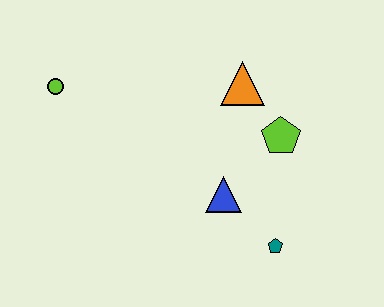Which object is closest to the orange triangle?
The lime pentagon is closest to the orange triangle.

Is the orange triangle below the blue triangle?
No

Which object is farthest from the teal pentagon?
The lime circle is farthest from the teal pentagon.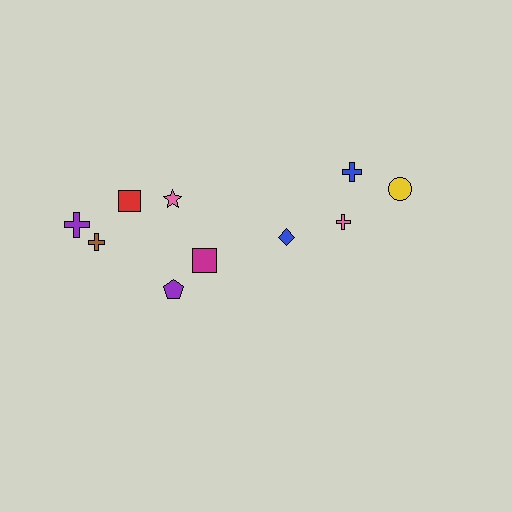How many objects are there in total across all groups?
There are 10 objects.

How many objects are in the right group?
There are 4 objects.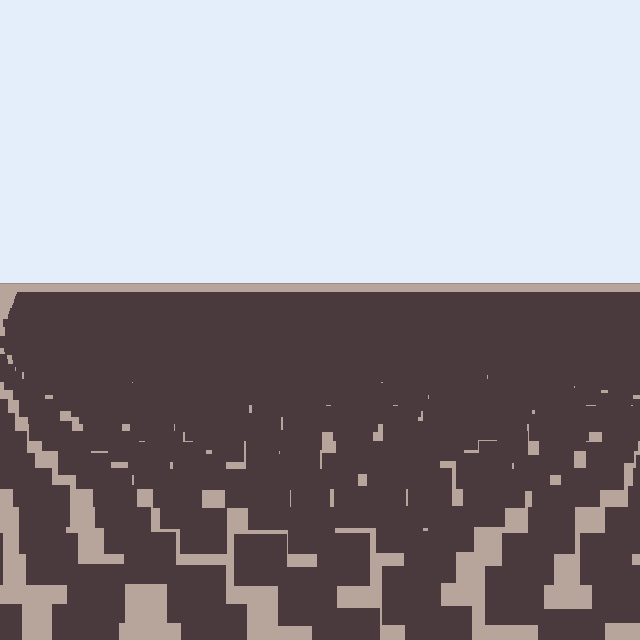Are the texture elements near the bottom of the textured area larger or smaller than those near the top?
Larger. Near the bottom, elements are closer to the viewer and appear at a bigger on-screen size.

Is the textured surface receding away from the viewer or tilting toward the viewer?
The surface is receding away from the viewer. Texture elements get smaller and denser toward the top.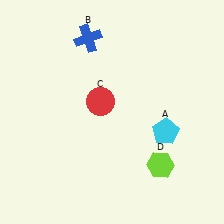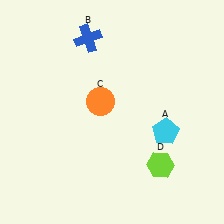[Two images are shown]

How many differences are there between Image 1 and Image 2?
There is 1 difference between the two images.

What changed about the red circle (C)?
In Image 1, C is red. In Image 2, it changed to orange.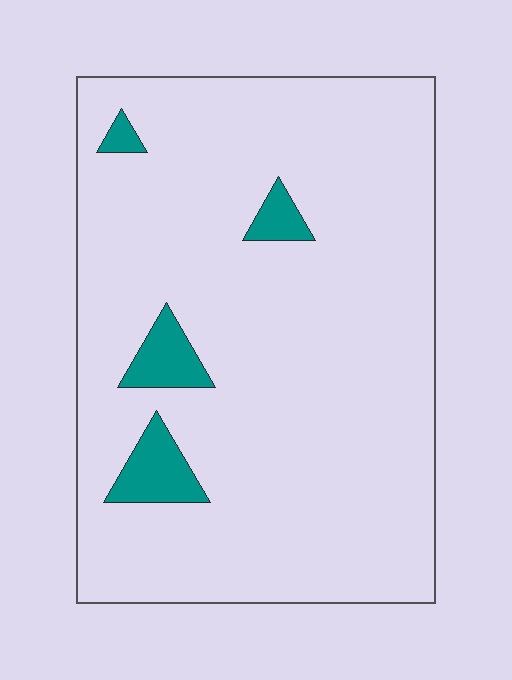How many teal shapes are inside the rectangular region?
4.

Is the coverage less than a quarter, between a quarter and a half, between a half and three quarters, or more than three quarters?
Less than a quarter.